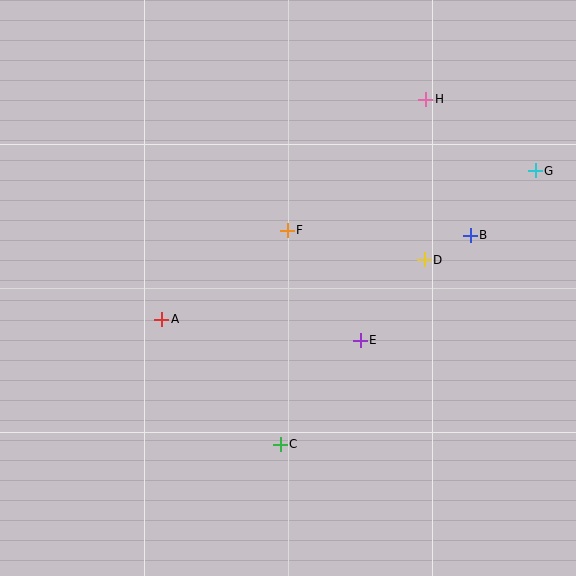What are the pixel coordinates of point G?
Point G is at (535, 171).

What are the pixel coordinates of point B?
Point B is at (470, 235).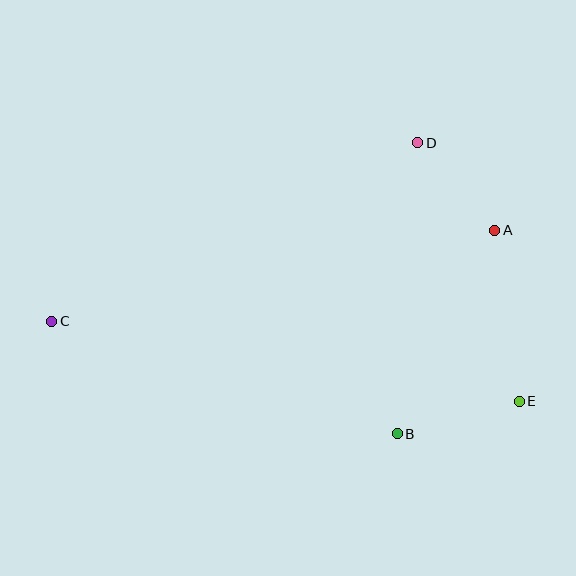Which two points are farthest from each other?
Points C and E are farthest from each other.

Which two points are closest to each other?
Points A and D are closest to each other.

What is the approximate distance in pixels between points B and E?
The distance between B and E is approximately 126 pixels.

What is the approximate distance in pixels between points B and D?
The distance between B and D is approximately 292 pixels.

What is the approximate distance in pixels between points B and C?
The distance between B and C is approximately 363 pixels.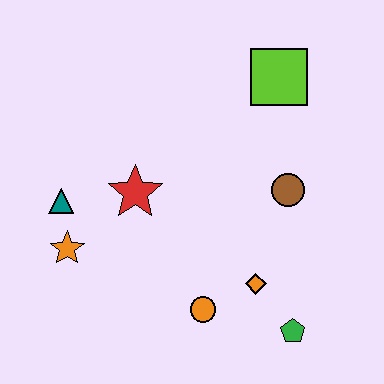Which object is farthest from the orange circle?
The lime square is farthest from the orange circle.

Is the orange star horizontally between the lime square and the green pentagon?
No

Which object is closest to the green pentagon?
The orange diamond is closest to the green pentagon.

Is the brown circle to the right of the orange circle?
Yes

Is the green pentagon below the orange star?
Yes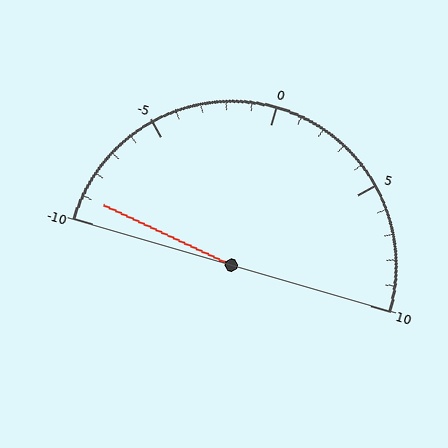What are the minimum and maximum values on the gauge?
The gauge ranges from -10 to 10.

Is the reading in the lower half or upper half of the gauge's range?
The reading is in the lower half of the range (-10 to 10).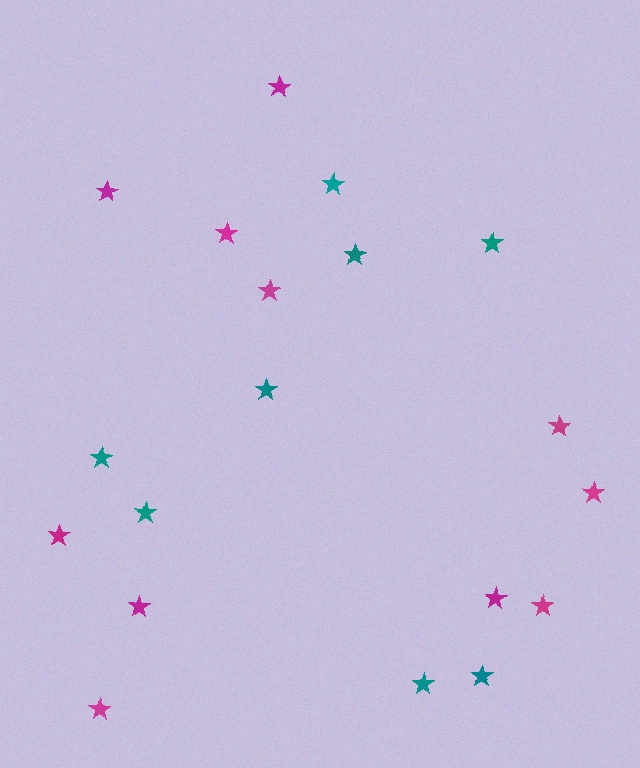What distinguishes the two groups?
There are 2 groups: one group of magenta stars (11) and one group of teal stars (8).